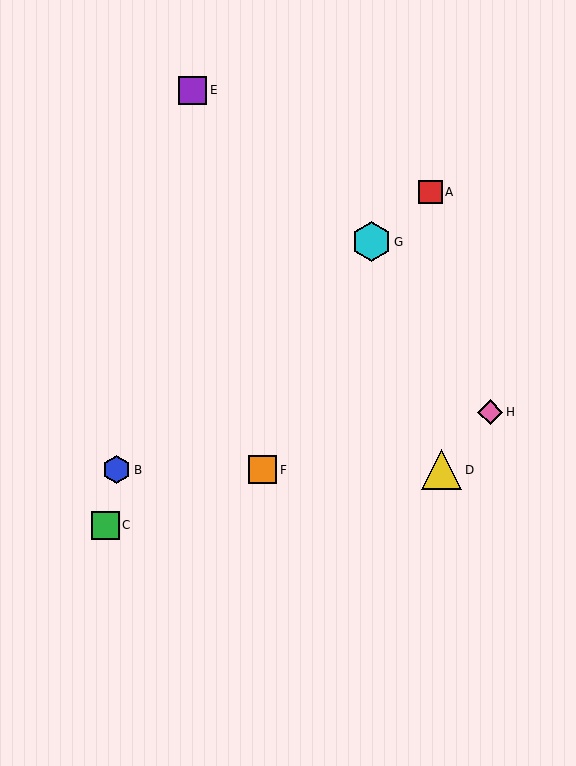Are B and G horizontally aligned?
No, B is at y≈470 and G is at y≈242.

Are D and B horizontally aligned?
Yes, both are at y≈470.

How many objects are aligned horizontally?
3 objects (B, D, F) are aligned horizontally.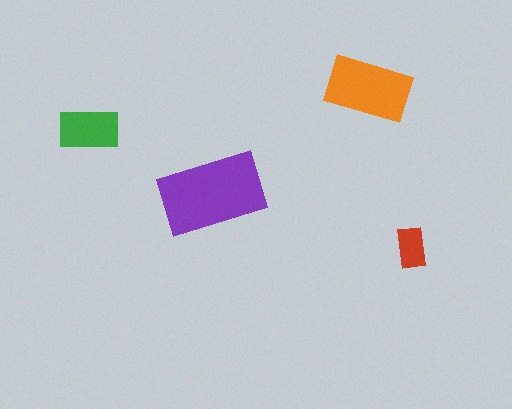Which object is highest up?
The orange rectangle is topmost.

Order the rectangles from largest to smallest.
the purple one, the orange one, the green one, the red one.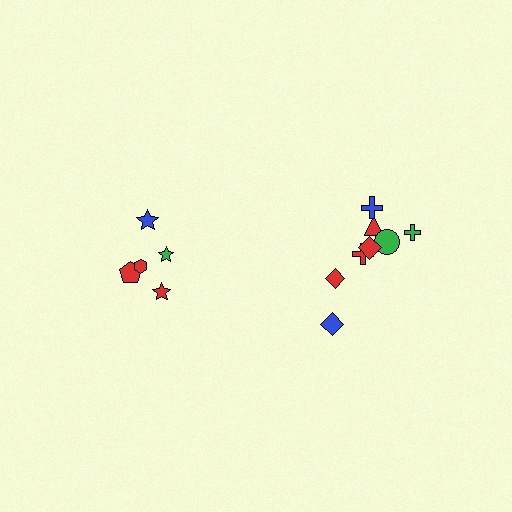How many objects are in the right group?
There are 8 objects.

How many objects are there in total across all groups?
There are 13 objects.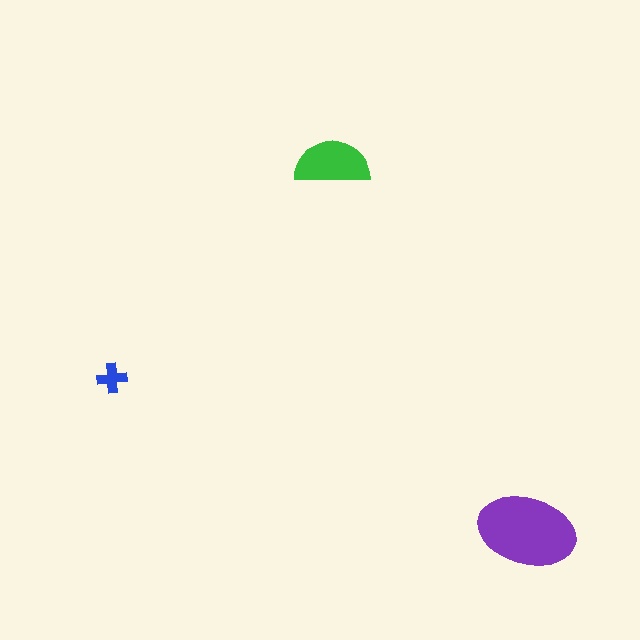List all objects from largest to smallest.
The purple ellipse, the green semicircle, the blue cross.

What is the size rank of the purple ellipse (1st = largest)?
1st.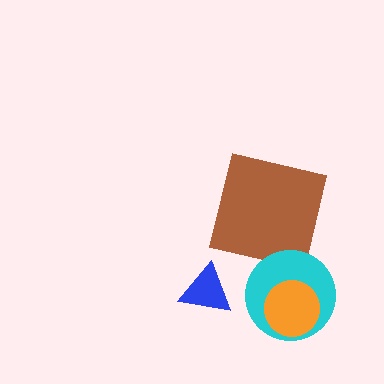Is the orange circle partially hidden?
No, no other shape covers it.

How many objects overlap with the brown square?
0 objects overlap with the brown square.